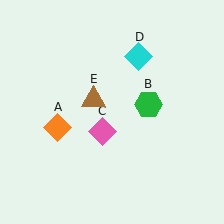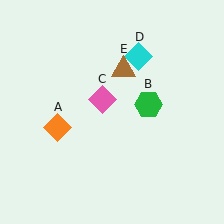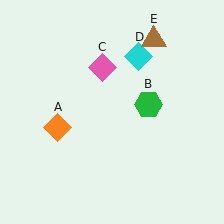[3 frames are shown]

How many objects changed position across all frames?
2 objects changed position: pink diamond (object C), brown triangle (object E).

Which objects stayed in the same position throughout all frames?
Orange diamond (object A) and green hexagon (object B) and cyan diamond (object D) remained stationary.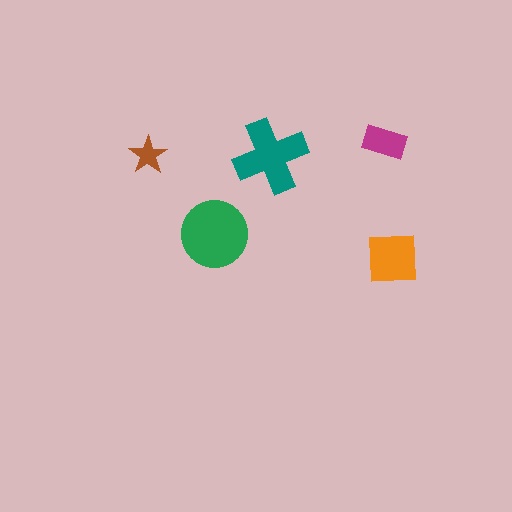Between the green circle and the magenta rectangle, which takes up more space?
The green circle.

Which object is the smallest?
The brown star.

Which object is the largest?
The green circle.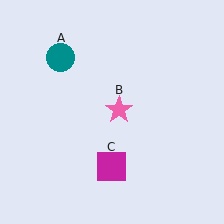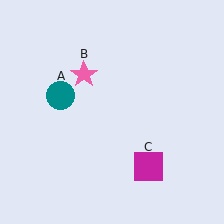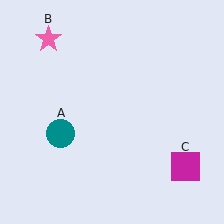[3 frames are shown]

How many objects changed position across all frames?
3 objects changed position: teal circle (object A), pink star (object B), magenta square (object C).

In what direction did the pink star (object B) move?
The pink star (object B) moved up and to the left.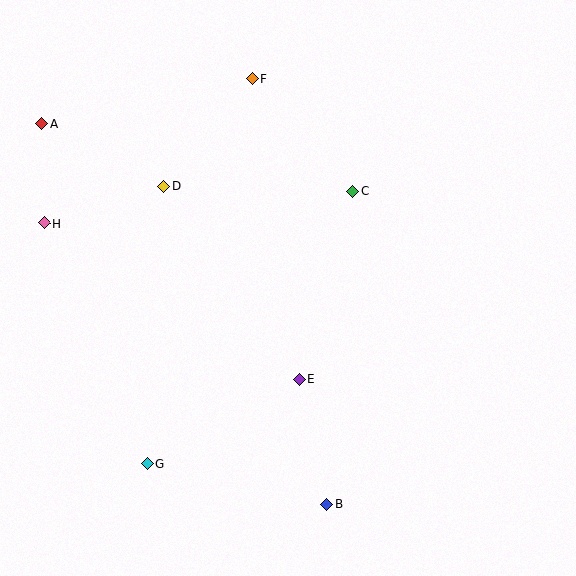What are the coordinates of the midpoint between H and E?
The midpoint between H and E is at (172, 301).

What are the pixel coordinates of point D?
Point D is at (164, 186).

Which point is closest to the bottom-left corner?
Point G is closest to the bottom-left corner.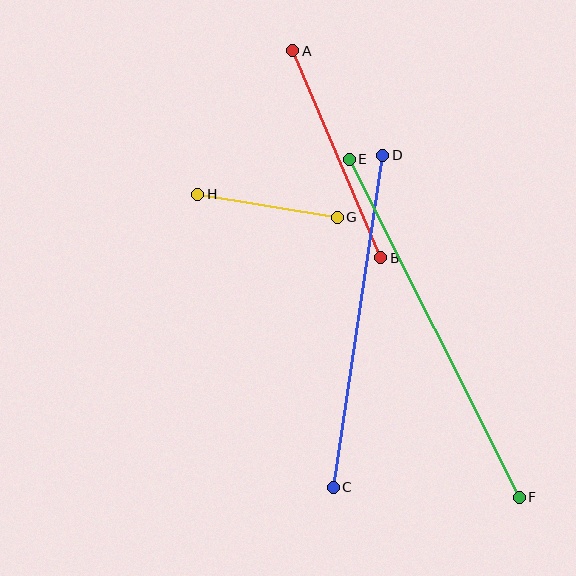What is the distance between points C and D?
The distance is approximately 335 pixels.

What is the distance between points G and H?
The distance is approximately 141 pixels.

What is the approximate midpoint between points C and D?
The midpoint is at approximately (358, 321) pixels.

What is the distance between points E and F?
The distance is approximately 378 pixels.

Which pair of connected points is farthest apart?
Points E and F are farthest apart.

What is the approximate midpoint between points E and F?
The midpoint is at approximately (434, 328) pixels.